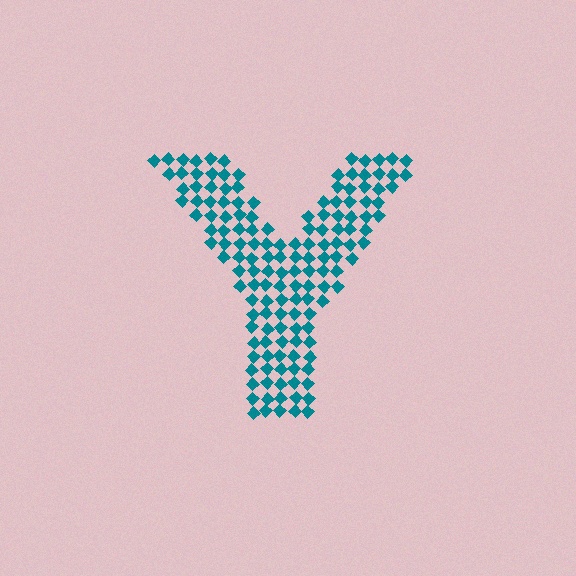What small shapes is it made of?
It is made of small diamonds.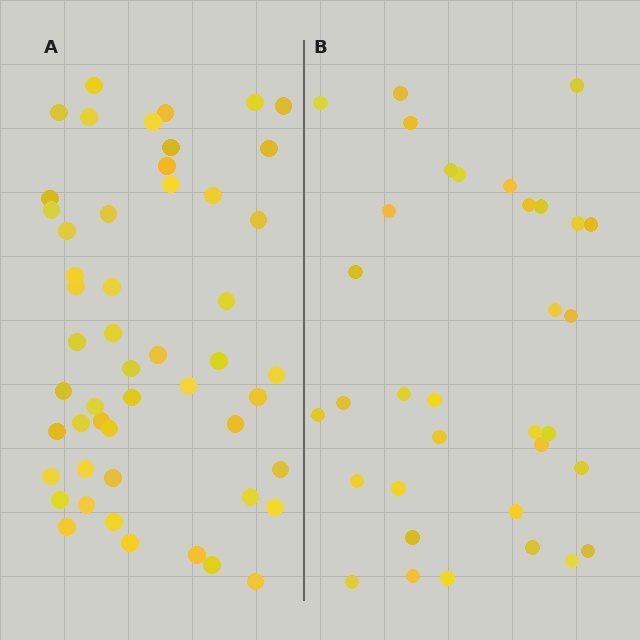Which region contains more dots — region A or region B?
Region A (the left region) has more dots.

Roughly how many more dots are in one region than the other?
Region A has approximately 15 more dots than region B.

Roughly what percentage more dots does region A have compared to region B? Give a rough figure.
About 50% more.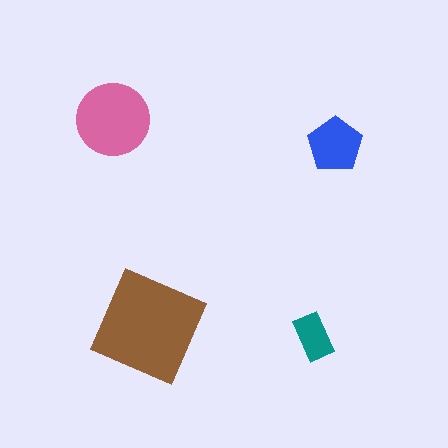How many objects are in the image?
There are 4 objects in the image.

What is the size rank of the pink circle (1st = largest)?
2nd.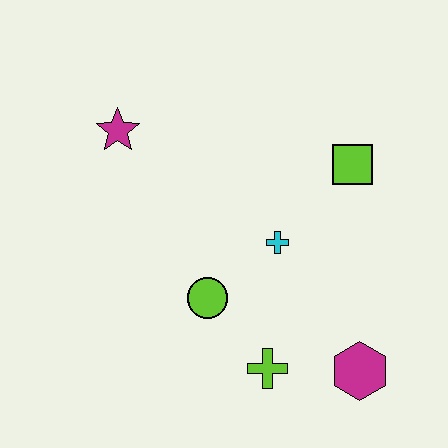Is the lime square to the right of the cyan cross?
Yes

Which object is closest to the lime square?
The cyan cross is closest to the lime square.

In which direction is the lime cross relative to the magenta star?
The lime cross is below the magenta star.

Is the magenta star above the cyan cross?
Yes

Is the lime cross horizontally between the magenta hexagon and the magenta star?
Yes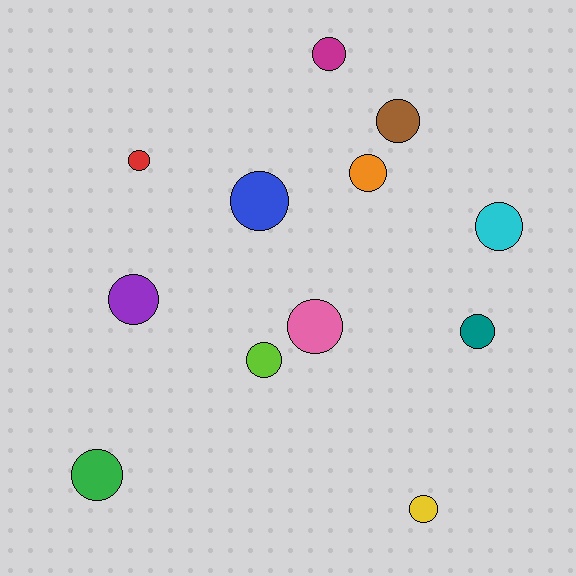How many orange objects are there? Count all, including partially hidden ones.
There is 1 orange object.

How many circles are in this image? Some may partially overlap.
There are 12 circles.